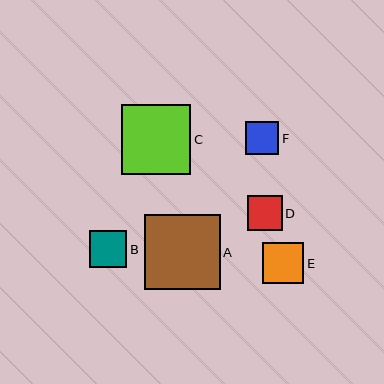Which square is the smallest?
Square F is the smallest with a size of approximately 33 pixels.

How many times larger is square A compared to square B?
Square A is approximately 2.0 times the size of square B.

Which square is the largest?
Square A is the largest with a size of approximately 75 pixels.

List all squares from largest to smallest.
From largest to smallest: A, C, E, B, D, F.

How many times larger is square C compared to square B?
Square C is approximately 1.9 times the size of square B.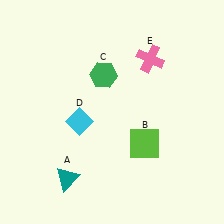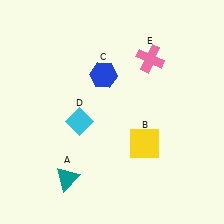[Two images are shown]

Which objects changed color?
B changed from lime to yellow. C changed from green to blue.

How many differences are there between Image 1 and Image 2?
There are 2 differences between the two images.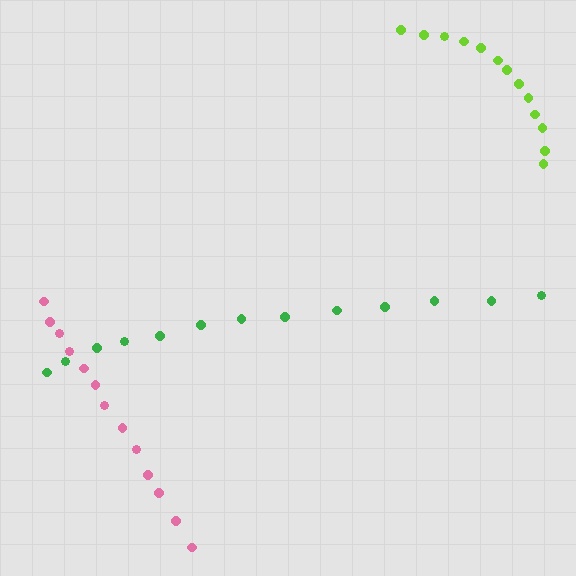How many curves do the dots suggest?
There are 3 distinct paths.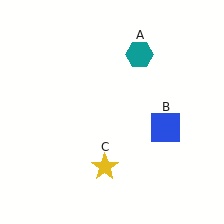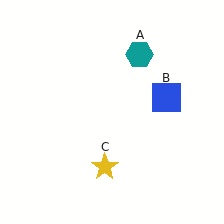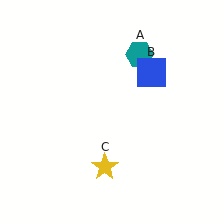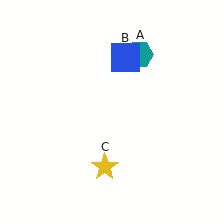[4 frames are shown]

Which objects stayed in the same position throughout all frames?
Teal hexagon (object A) and yellow star (object C) remained stationary.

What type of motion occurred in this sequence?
The blue square (object B) rotated counterclockwise around the center of the scene.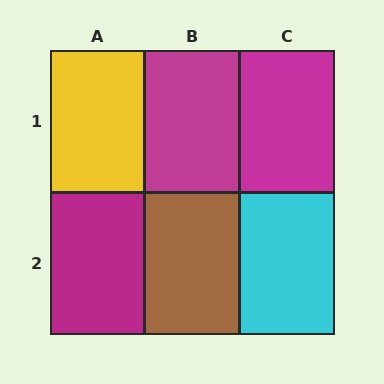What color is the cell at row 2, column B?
Brown.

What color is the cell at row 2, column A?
Magenta.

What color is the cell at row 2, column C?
Cyan.